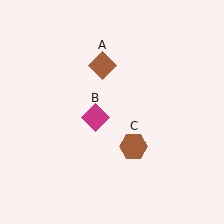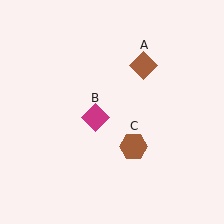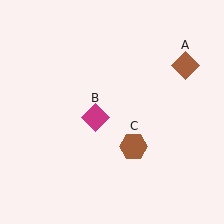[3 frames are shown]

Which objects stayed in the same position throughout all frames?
Magenta diamond (object B) and brown hexagon (object C) remained stationary.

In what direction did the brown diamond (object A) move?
The brown diamond (object A) moved right.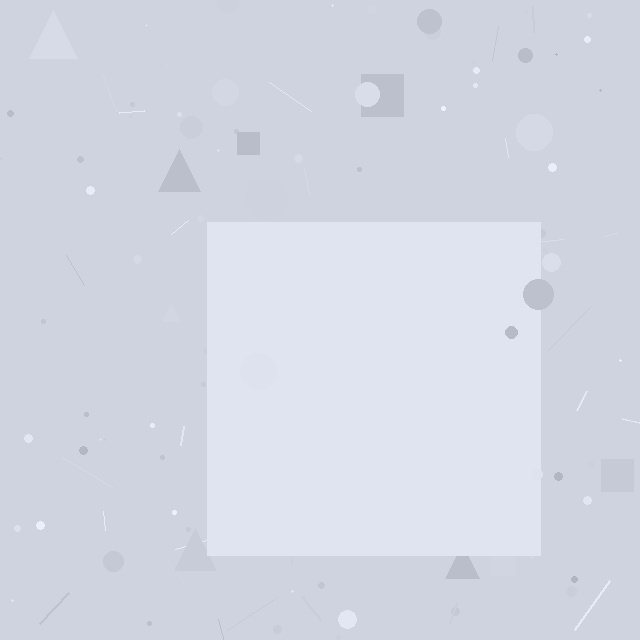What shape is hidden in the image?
A square is hidden in the image.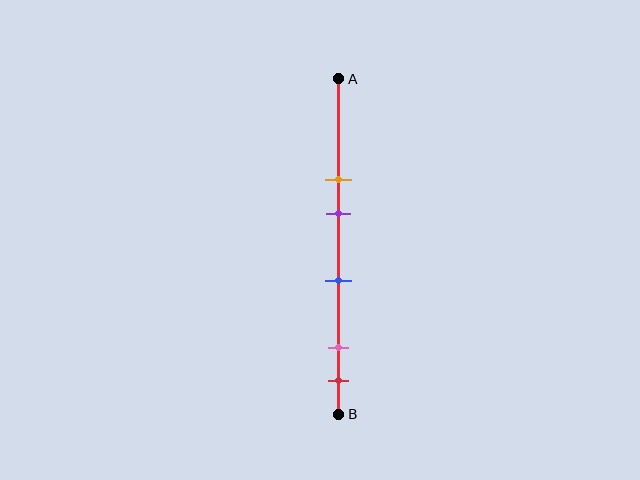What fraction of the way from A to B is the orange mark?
The orange mark is approximately 30% (0.3) of the way from A to B.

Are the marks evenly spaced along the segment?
No, the marks are not evenly spaced.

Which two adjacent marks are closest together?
The pink and red marks are the closest adjacent pair.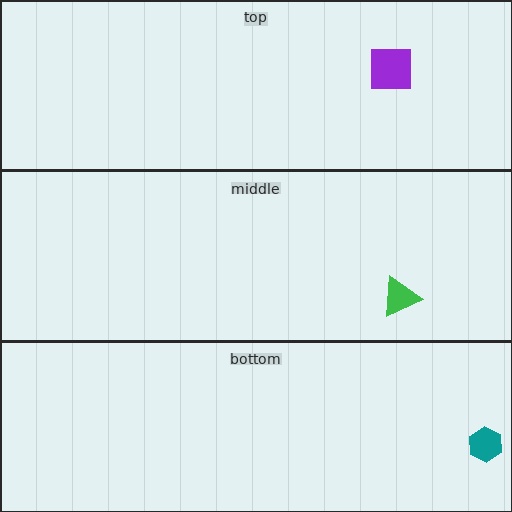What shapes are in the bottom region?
The teal hexagon.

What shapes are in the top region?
The purple square.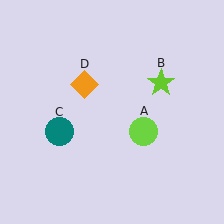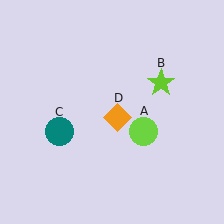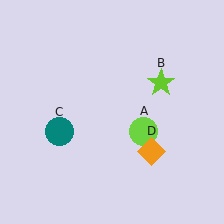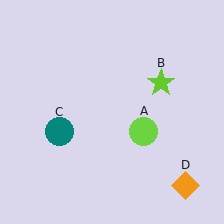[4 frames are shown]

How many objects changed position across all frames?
1 object changed position: orange diamond (object D).